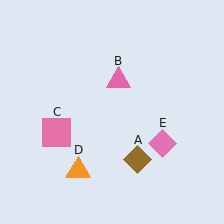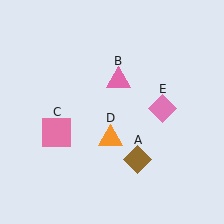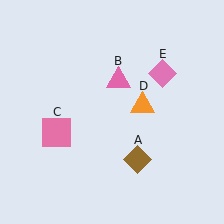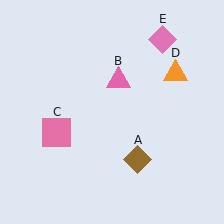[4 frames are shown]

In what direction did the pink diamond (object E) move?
The pink diamond (object E) moved up.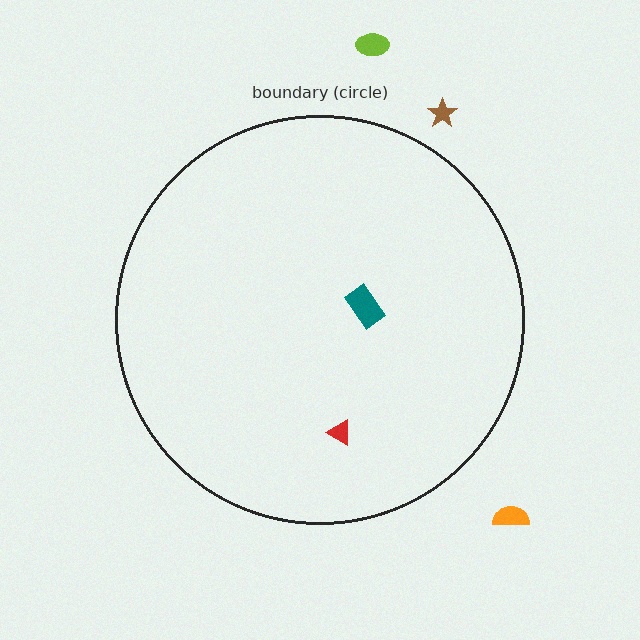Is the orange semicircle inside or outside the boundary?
Outside.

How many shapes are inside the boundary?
2 inside, 3 outside.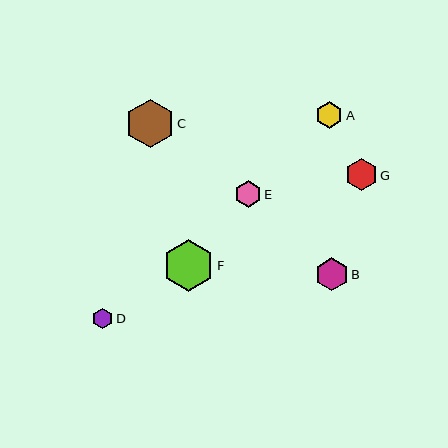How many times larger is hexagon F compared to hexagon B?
Hexagon F is approximately 1.6 times the size of hexagon B.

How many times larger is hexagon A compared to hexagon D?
Hexagon A is approximately 1.3 times the size of hexagon D.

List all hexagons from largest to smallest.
From largest to smallest: F, C, B, G, A, E, D.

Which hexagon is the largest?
Hexagon F is the largest with a size of approximately 52 pixels.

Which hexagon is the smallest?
Hexagon D is the smallest with a size of approximately 20 pixels.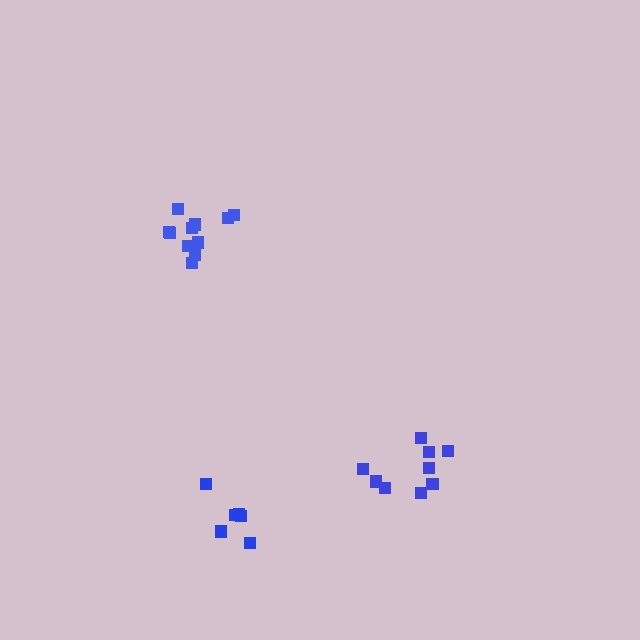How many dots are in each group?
Group 1: 9 dots, Group 2: 11 dots, Group 3: 6 dots (26 total).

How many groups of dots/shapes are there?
There are 3 groups.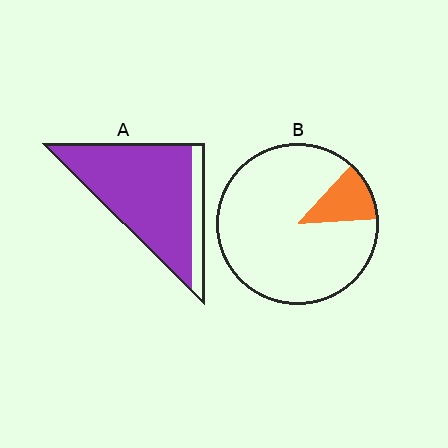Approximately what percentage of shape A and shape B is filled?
A is approximately 85% and B is approximately 10%.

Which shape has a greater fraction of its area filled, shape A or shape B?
Shape A.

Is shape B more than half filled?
No.